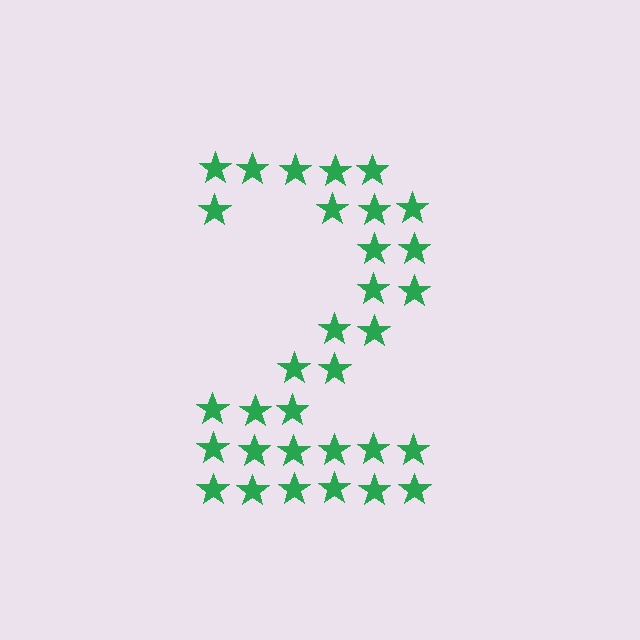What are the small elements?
The small elements are stars.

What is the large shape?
The large shape is the digit 2.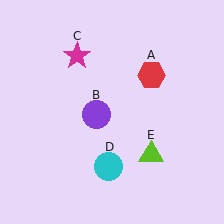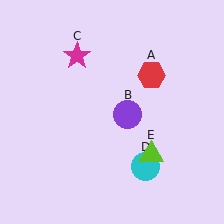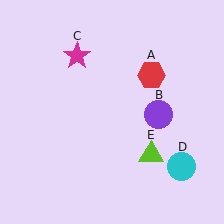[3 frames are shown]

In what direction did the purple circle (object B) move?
The purple circle (object B) moved right.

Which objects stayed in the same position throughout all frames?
Red hexagon (object A) and magenta star (object C) and lime triangle (object E) remained stationary.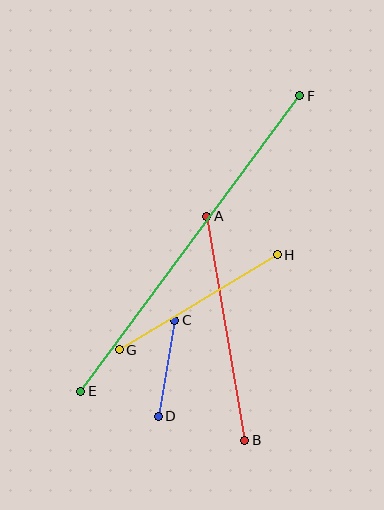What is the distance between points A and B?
The distance is approximately 227 pixels.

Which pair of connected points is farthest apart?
Points E and F are farthest apart.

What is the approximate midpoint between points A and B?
The midpoint is at approximately (226, 328) pixels.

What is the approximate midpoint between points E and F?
The midpoint is at approximately (190, 244) pixels.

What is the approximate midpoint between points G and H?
The midpoint is at approximately (198, 302) pixels.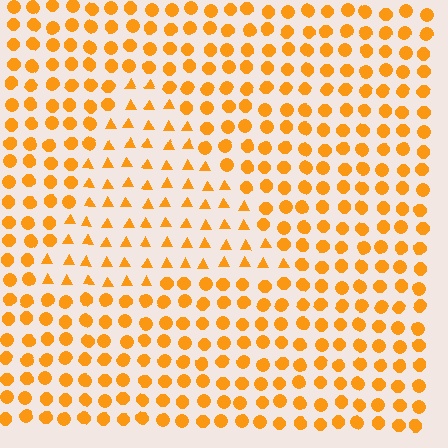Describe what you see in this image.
The image is filled with small orange elements arranged in a uniform grid. A triangle-shaped region contains triangles, while the surrounding area contains circles. The boundary is defined purely by the change in element shape.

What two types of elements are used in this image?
The image uses triangles inside the triangle region and circles outside it.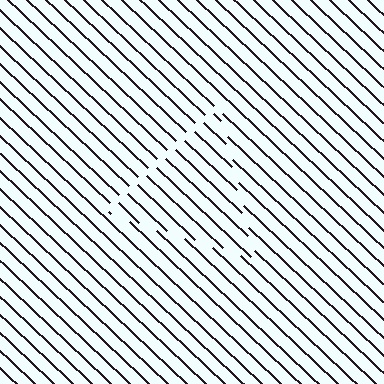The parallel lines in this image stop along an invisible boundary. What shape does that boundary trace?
An illusory triangle. The interior of the shape contains the same grating, shifted by half a period — the contour is defined by the phase discontinuity where line-ends from the inner and outer gratings abut.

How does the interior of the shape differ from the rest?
The interior of the shape contains the same grating, shifted by half a period — the contour is defined by the phase discontinuity where line-ends from the inner and outer gratings abut.